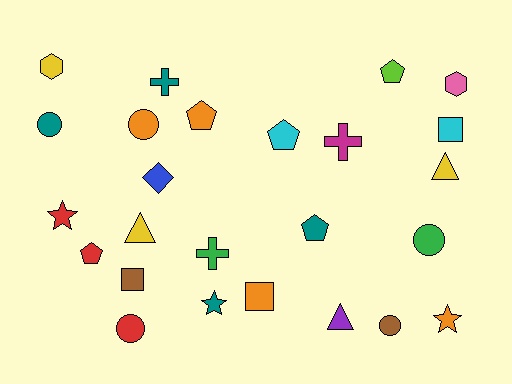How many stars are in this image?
There are 3 stars.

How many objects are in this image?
There are 25 objects.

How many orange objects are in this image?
There are 4 orange objects.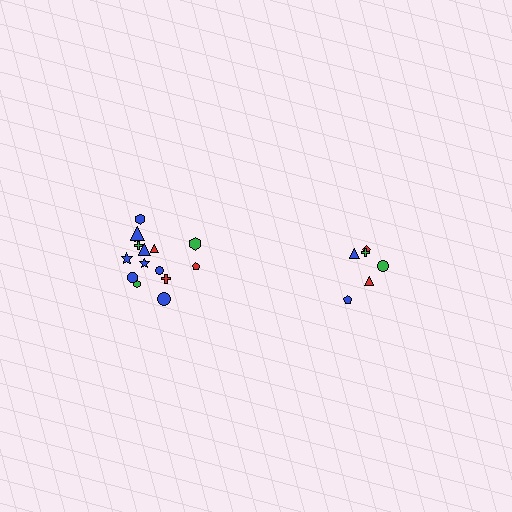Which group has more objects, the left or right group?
The left group.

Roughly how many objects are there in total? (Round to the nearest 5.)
Roughly 20 objects in total.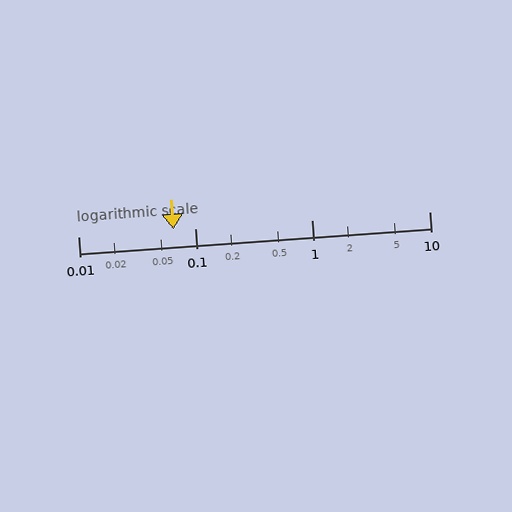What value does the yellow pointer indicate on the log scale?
The pointer indicates approximately 0.065.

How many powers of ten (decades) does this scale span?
The scale spans 3 decades, from 0.01 to 10.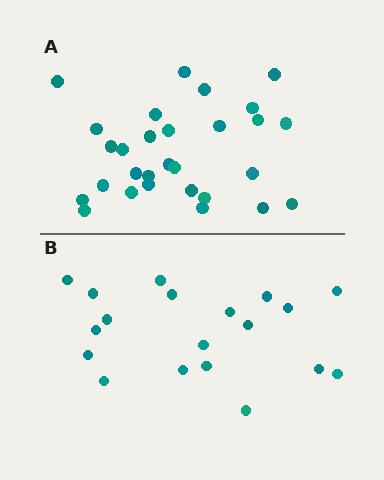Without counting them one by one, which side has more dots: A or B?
Region A (the top region) has more dots.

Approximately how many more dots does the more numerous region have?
Region A has roughly 10 or so more dots than region B.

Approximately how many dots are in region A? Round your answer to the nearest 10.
About 30 dots. (The exact count is 29, which rounds to 30.)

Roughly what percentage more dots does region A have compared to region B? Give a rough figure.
About 55% more.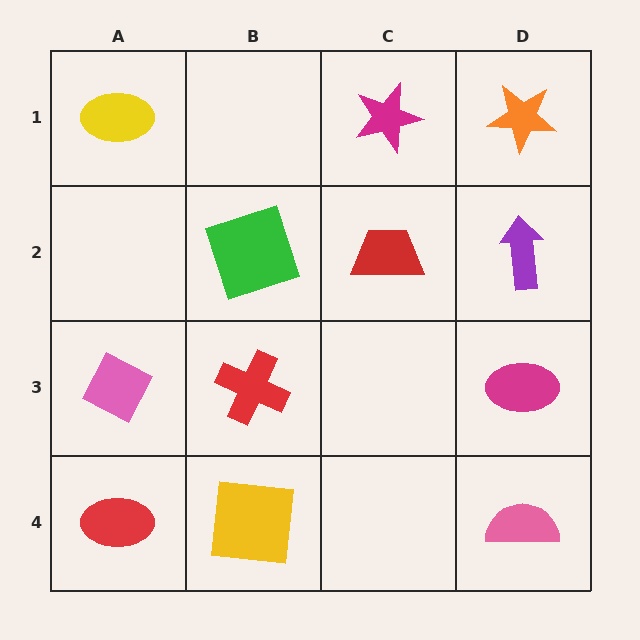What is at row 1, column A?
A yellow ellipse.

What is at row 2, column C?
A red trapezoid.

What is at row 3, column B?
A red cross.